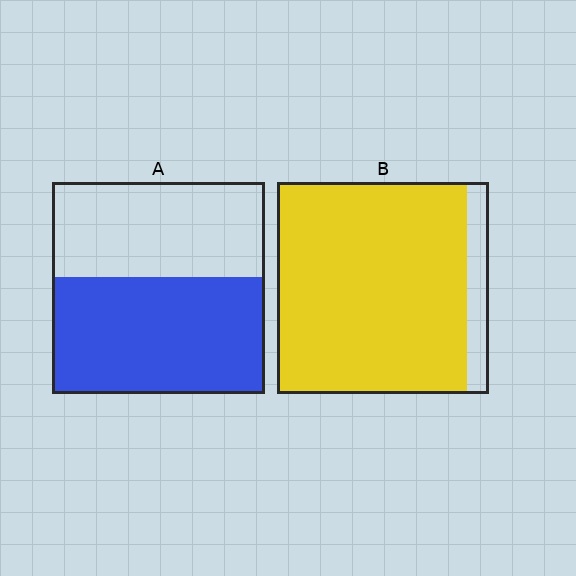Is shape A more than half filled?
Yes.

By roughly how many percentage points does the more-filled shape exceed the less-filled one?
By roughly 35 percentage points (B over A).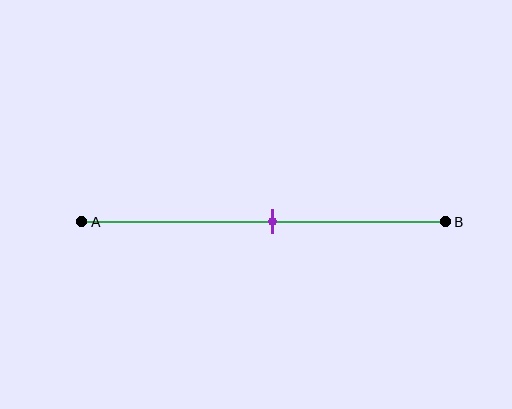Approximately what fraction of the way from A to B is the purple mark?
The purple mark is approximately 50% of the way from A to B.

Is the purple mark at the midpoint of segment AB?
Yes, the mark is approximately at the midpoint.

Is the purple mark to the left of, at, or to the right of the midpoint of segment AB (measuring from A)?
The purple mark is approximately at the midpoint of segment AB.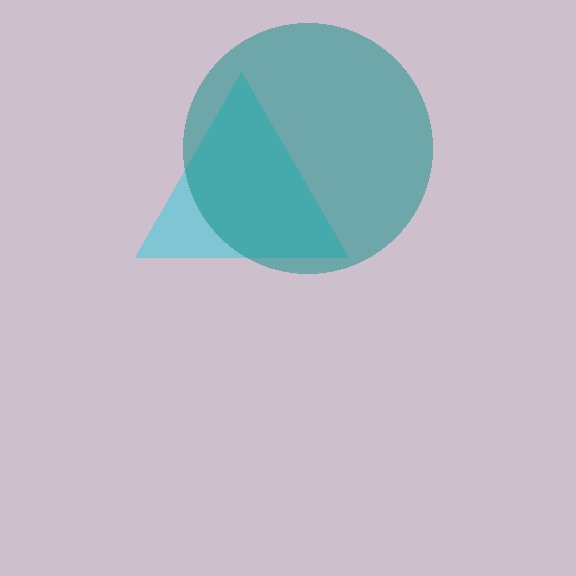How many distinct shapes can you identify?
There are 2 distinct shapes: a cyan triangle, a teal circle.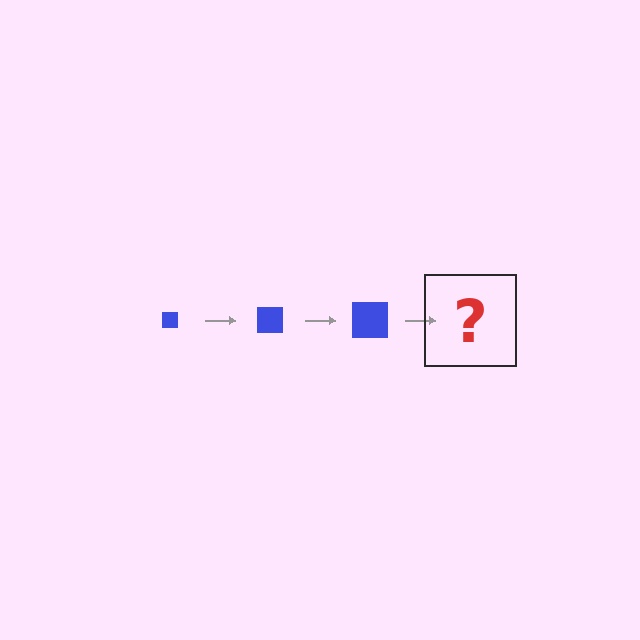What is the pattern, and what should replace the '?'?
The pattern is that the square gets progressively larger each step. The '?' should be a blue square, larger than the previous one.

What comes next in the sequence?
The next element should be a blue square, larger than the previous one.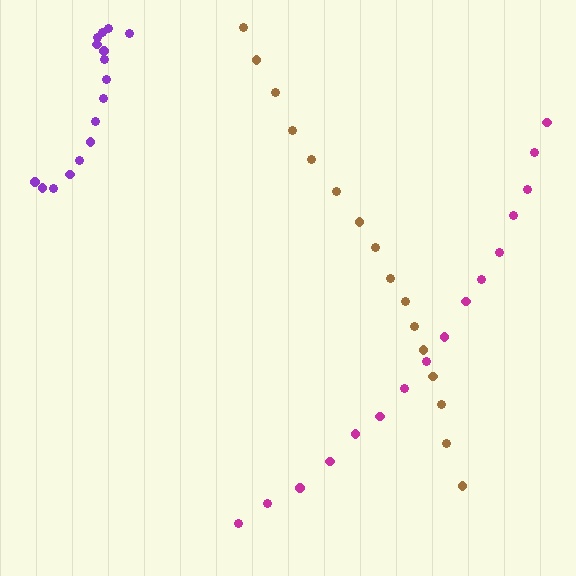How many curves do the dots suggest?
There are 3 distinct paths.